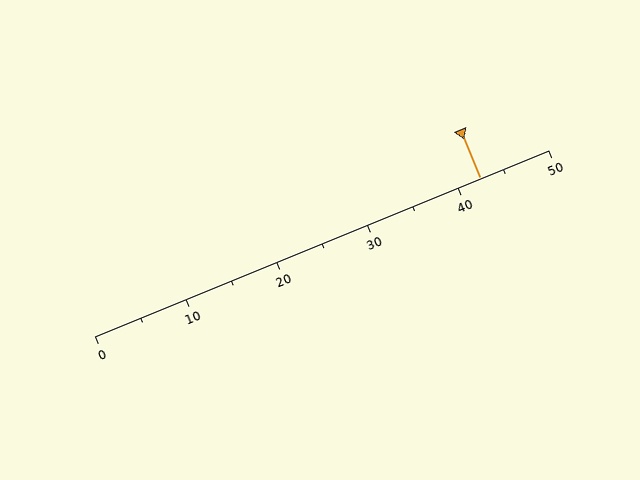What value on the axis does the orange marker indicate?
The marker indicates approximately 42.5.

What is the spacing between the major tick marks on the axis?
The major ticks are spaced 10 apart.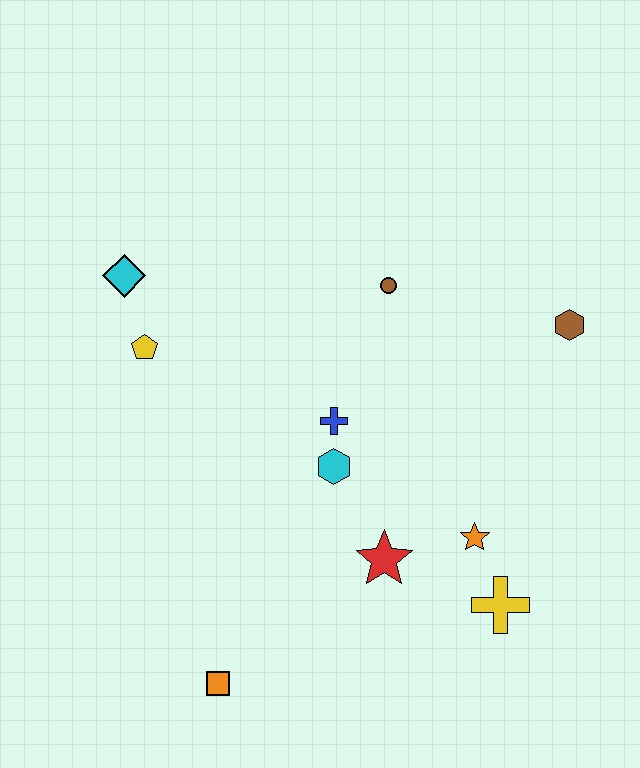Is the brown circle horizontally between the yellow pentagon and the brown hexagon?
Yes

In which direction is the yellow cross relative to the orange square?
The yellow cross is to the right of the orange square.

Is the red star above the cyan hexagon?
No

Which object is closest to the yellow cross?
The orange star is closest to the yellow cross.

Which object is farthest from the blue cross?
The orange square is farthest from the blue cross.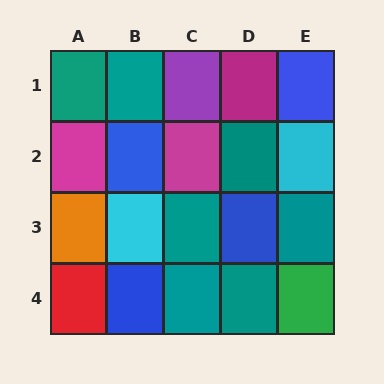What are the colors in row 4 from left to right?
Red, blue, teal, teal, green.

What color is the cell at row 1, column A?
Teal.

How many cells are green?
1 cell is green.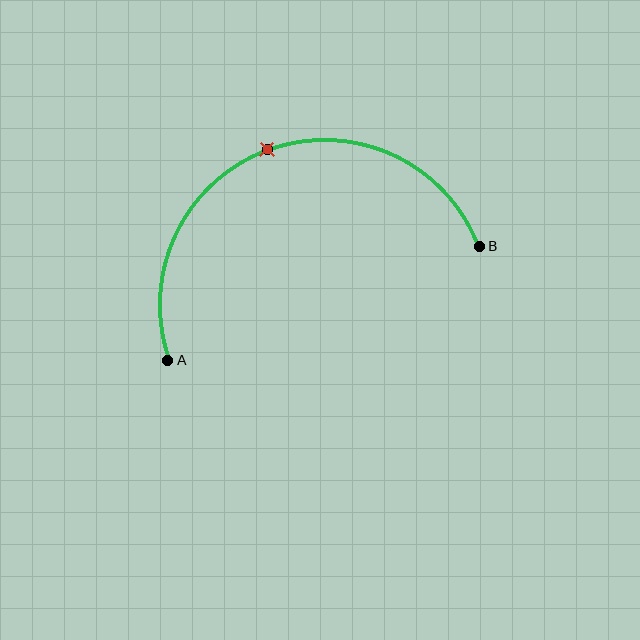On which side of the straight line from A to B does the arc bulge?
The arc bulges above the straight line connecting A and B.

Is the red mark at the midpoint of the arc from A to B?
Yes. The red mark lies on the arc at equal arc-length from both A and B — it is the arc midpoint.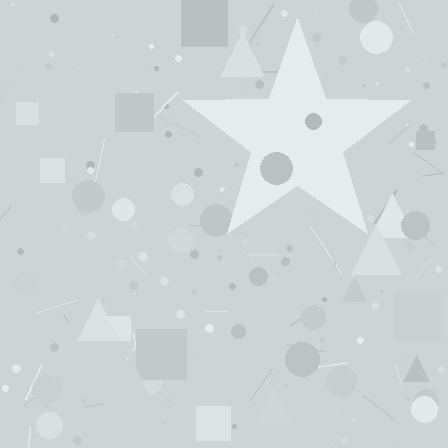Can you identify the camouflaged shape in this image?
The camouflaged shape is a star.